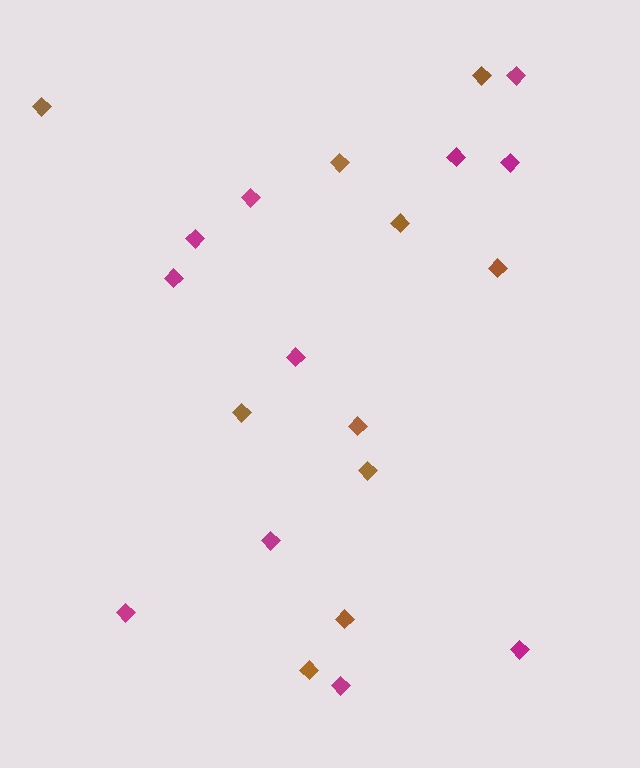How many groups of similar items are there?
There are 2 groups: one group of magenta diamonds (11) and one group of brown diamonds (10).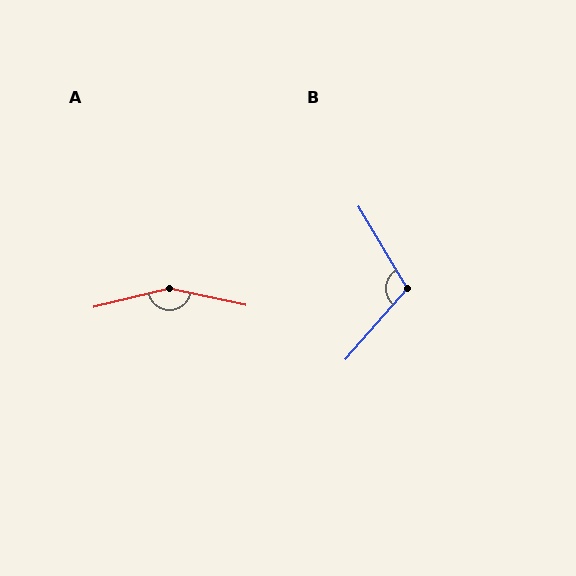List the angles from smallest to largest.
B (108°), A (155°).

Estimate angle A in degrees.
Approximately 155 degrees.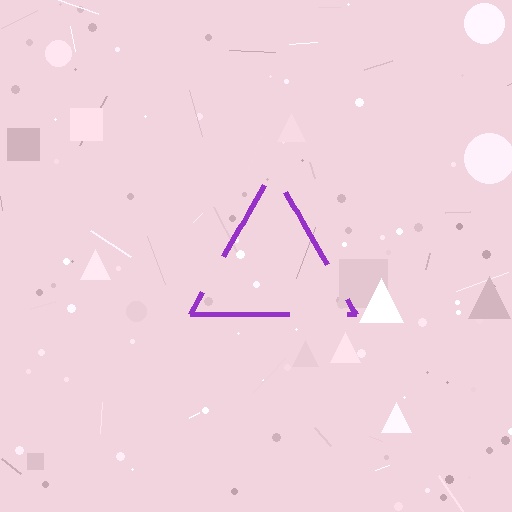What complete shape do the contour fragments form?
The contour fragments form a triangle.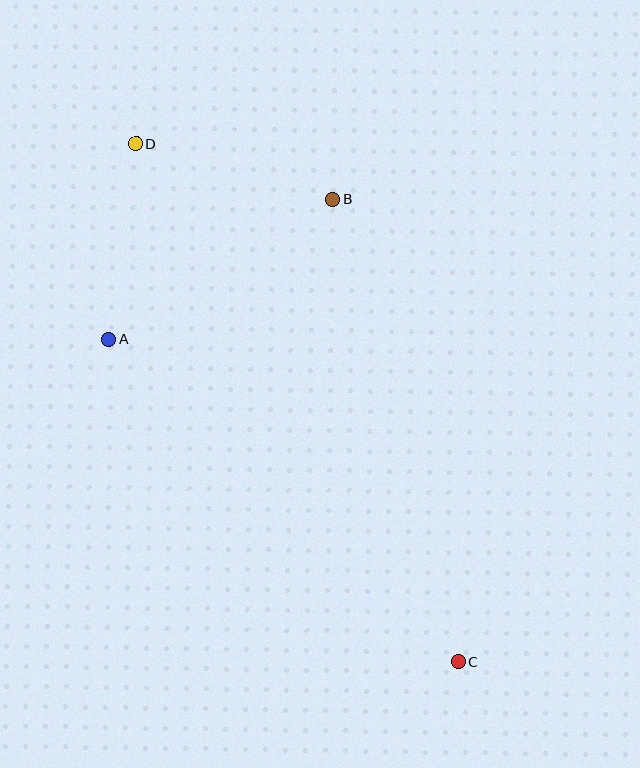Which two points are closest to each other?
Points A and D are closest to each other.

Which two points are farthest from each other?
Points C and D are farthest from each other.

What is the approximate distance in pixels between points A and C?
The distance between A and C is approximately 476 pixels.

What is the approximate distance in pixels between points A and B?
The distance between A and B is approximately 264 pixels.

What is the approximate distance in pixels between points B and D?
The distance between B and D is approximately 204 pixels.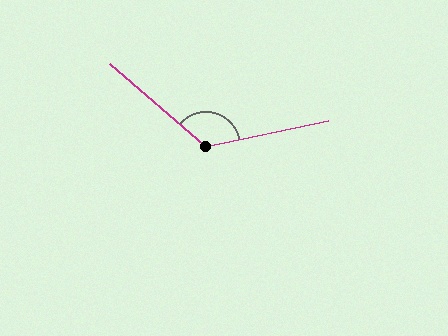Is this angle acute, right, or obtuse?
It is obtuse.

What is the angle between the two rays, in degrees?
Approximately 128 degrees.